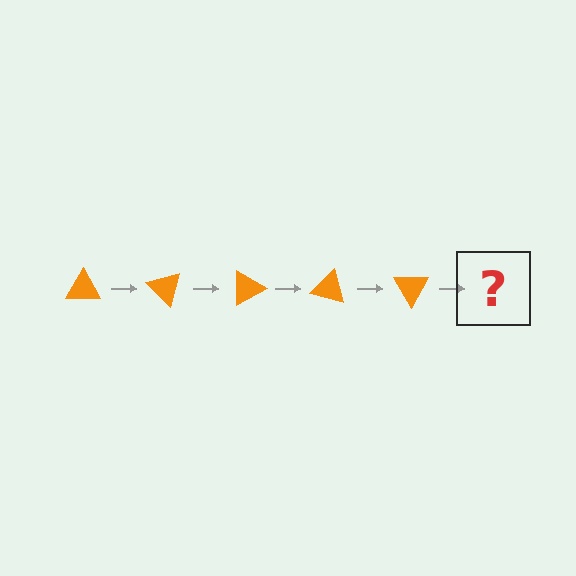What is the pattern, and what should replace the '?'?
The pattern is that the triangle rotates 45 degrees each step. The '?' should be an orange triangle rotated 225 degrees.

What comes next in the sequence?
The next element should be an orange triangle rotated 225 degrees.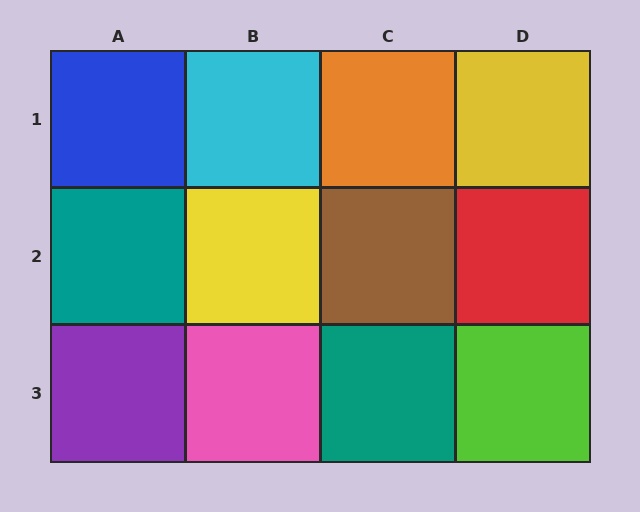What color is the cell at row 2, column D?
Red.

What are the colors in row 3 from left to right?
Purple, pink, teal, lime.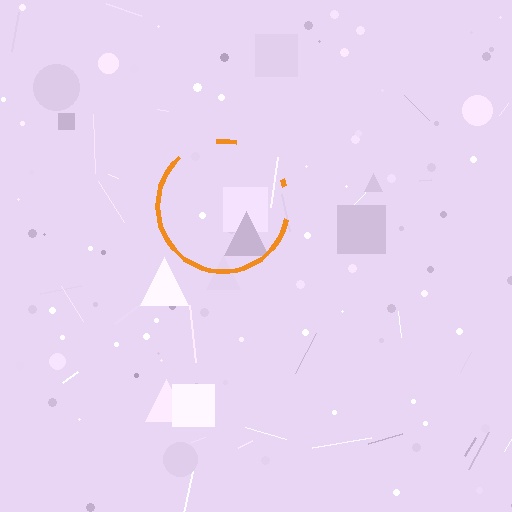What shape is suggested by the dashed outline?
The dashed outline suggests a circle.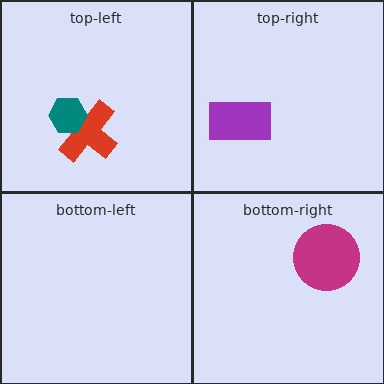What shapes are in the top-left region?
The red cross, the teal hexagon.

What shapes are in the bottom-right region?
The magenta circle.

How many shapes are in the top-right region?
1.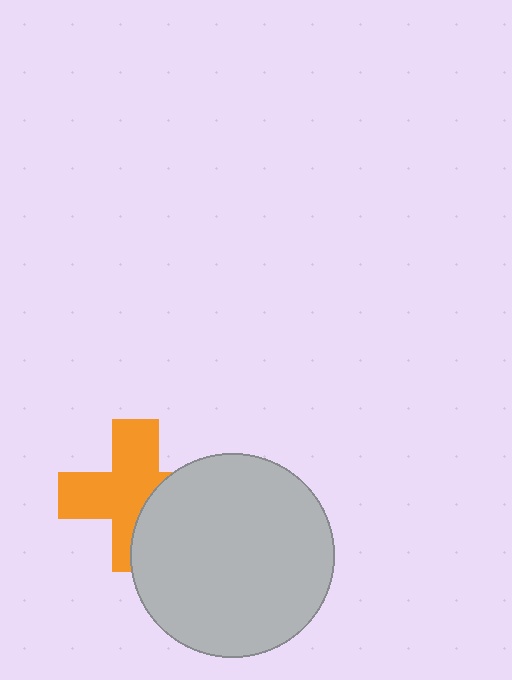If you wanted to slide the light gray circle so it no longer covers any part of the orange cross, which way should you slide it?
Slide it right — that is the most direct way to separate the two shapes.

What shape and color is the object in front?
The object in front is a light gray circle.